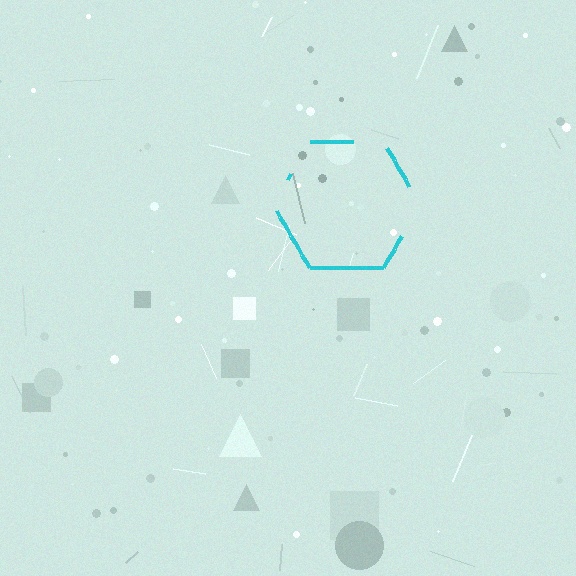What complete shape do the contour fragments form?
The contour fragments form a hexagon.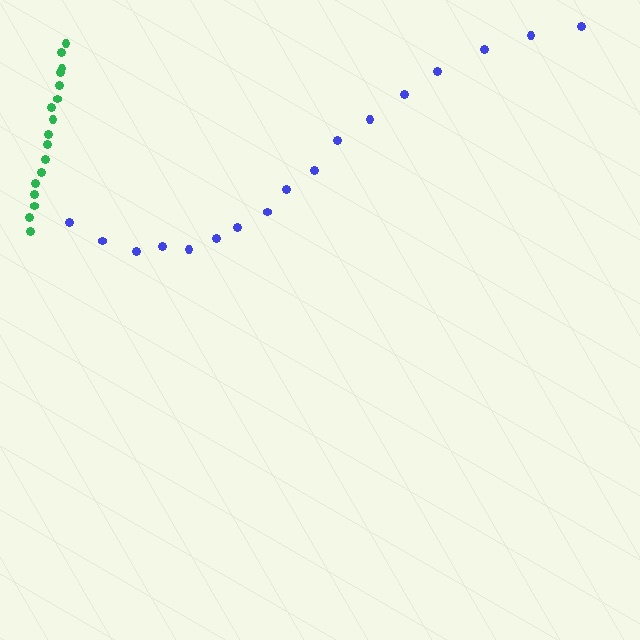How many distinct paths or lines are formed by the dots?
There are 2 distinct paths.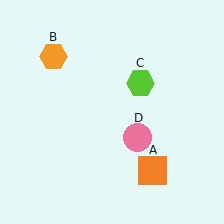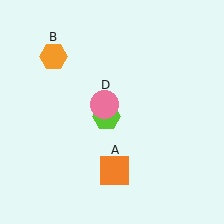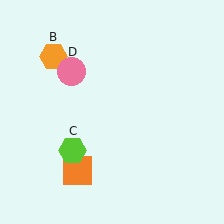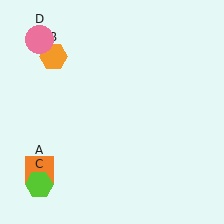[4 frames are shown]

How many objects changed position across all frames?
3 objects changed position: orange square (object A), lime hexagon (object C), pink circle (object D).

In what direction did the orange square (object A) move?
The orange square (object A) moved left.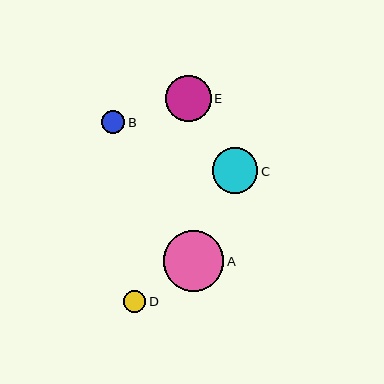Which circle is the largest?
Circle A is the largest with a size of approximately 61 pixels.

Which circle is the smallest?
Circle D is the smallest with a size of approximately 22 pixels.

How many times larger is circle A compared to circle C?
Circle A is approximately 1.3 times the size of circle C.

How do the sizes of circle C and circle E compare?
Circle C and circle E are approximately the same size.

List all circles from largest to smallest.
From largest to smallest: A, C, E, B, D.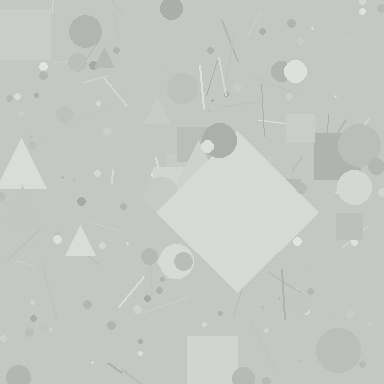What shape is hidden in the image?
A diamond is hidden in the image.